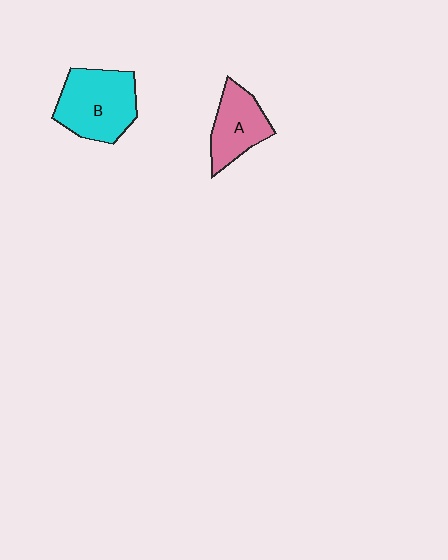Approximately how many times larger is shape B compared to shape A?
Approximately 1.4 times.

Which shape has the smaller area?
Shape A (pink).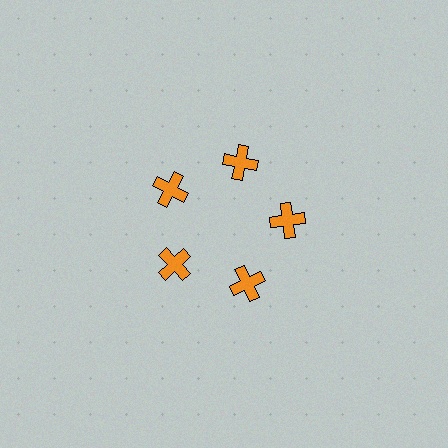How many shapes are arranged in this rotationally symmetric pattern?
There are 5 shapes, arranged in 5 groups of 1.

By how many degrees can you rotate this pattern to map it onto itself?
The pattern maps onto itself every 72 degrees of rotation.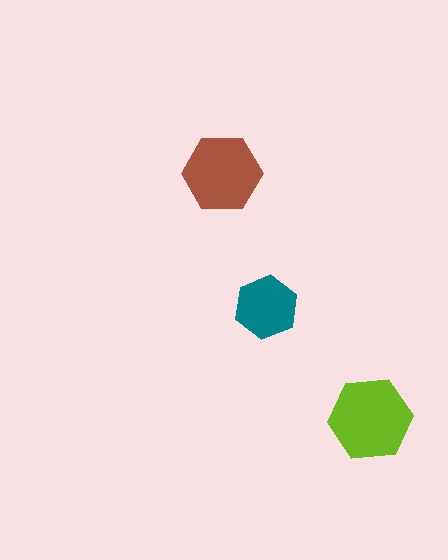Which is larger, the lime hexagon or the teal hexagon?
The lime one.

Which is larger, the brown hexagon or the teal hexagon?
The brown one.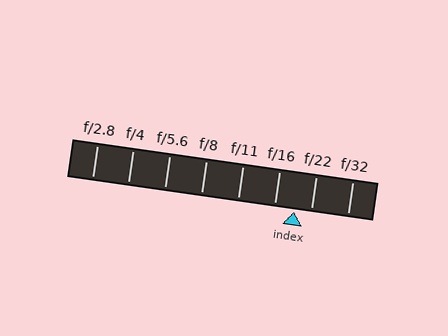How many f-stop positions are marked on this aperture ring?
There are 8 f-stop positions marked.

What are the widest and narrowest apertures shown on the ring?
The widest aperture shown is f/2.8 and the narrowest is f/32.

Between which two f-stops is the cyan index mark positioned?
The index mark is between f/16 and f/22.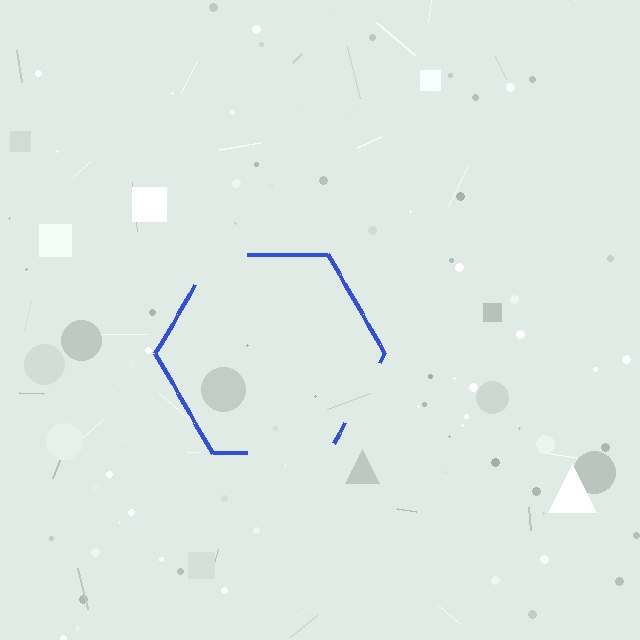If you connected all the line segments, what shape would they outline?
They would outline a hexagon.